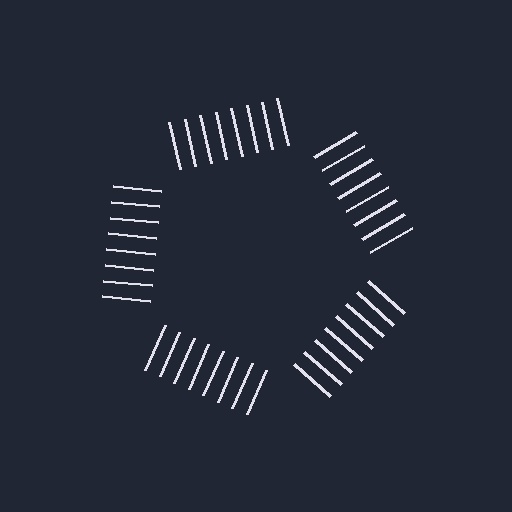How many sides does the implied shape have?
5 sides — the line-ends trace a pentagon.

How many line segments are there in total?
40 — 8 along each of the 5 edges.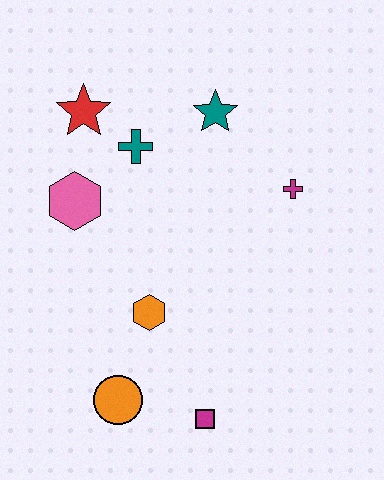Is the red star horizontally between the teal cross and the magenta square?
No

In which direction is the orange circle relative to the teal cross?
The orange circle is below the teal cross.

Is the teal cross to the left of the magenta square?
Yes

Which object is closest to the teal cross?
The red star is closest to the teal cross.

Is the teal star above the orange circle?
Yes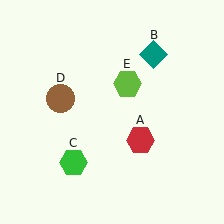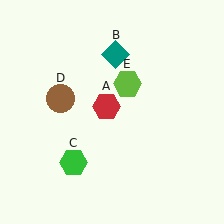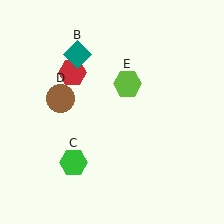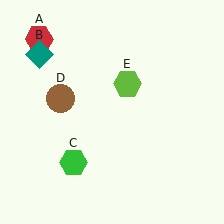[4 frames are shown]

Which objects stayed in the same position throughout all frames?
Green hexagon (object C) and brown circle (object D) and lime hexagon (object E) remained stationary.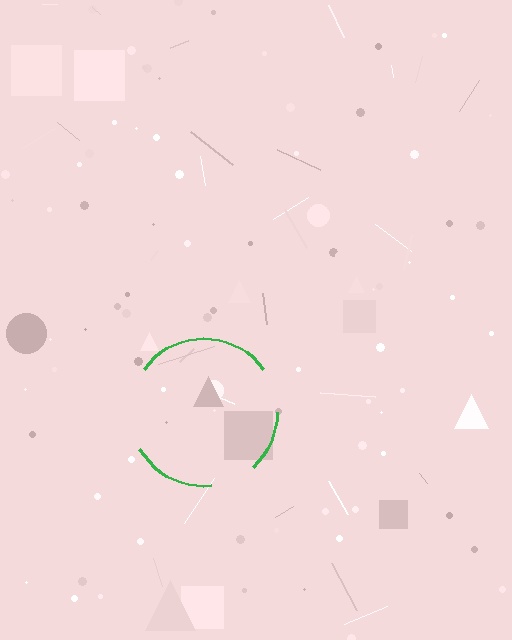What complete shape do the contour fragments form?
The contour fragments form a circle.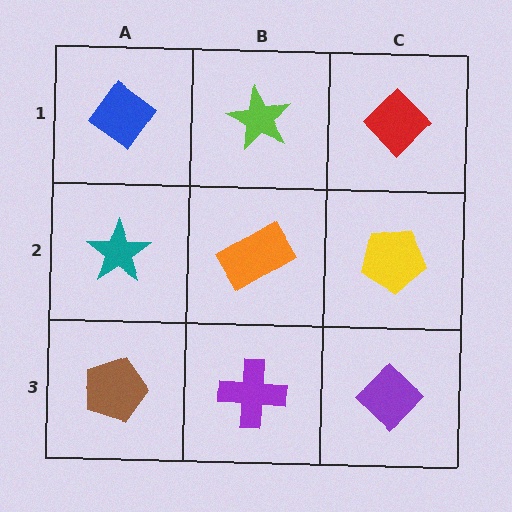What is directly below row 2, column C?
A purple diamond.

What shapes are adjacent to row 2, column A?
A blue diamond (row 1, column A), a brown pentagon (row 3, column A), an orange rectangle (row 2, column B).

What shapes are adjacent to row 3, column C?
A yellow pentagon (row 2, column C), a purple cross (row 3, column B).